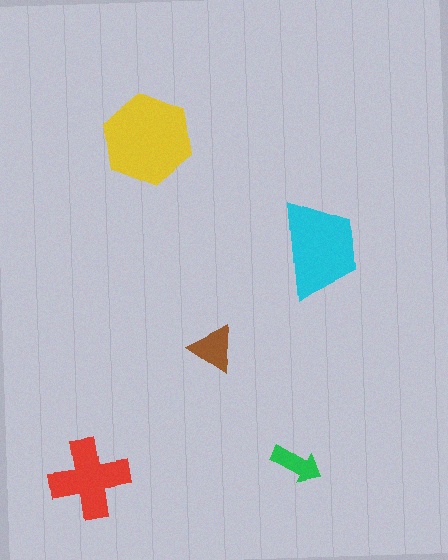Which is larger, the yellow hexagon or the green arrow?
The yellow hexagon.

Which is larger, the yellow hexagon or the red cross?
The yellow hexagon.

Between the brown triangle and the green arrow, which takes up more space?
The brown triangle.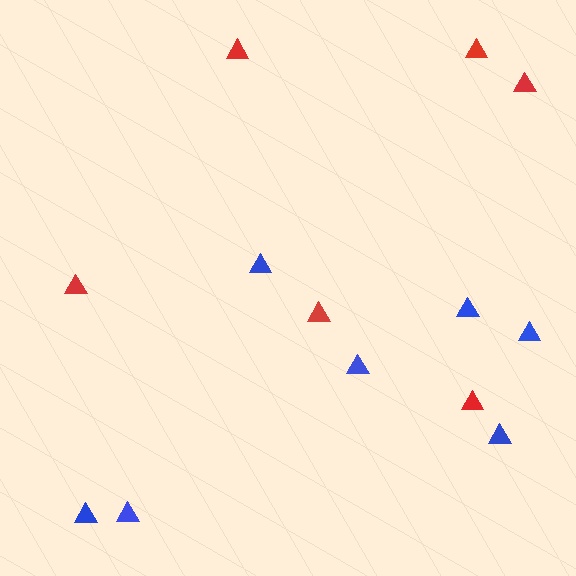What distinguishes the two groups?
There are 2 groups: one group of red triangles (6) and one group of blue triangles (7).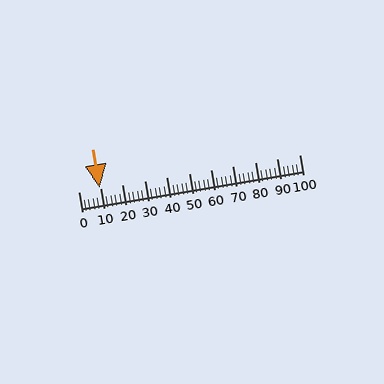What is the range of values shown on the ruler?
The ruler shows values from 0 to 100.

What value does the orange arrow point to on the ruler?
The orange arrow points to approximately 9.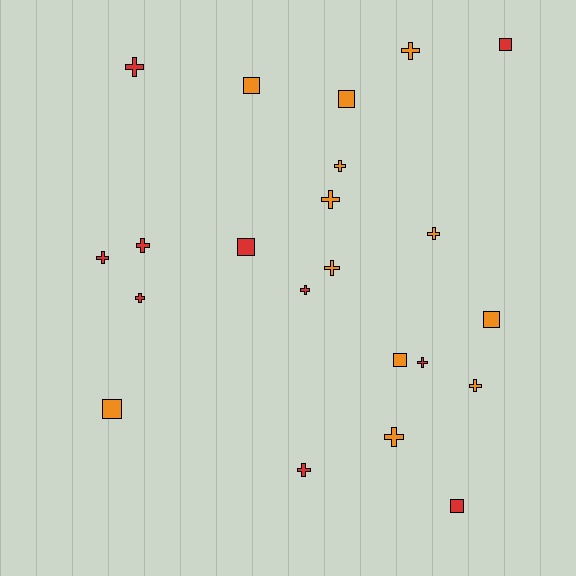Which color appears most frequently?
Orange, with 12 objects.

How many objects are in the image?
There are 22 objects.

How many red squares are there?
There are 3 red squares.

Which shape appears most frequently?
Cross, with 14 objects.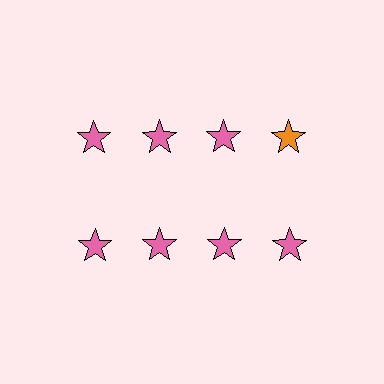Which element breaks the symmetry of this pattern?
The orange star in the top row, second from right column breaks the symmetry. All other shapes are pink stars.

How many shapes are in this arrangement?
There are 8 shapes arranged in a grid pattern.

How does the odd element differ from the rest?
It has a different color: orange instead of pink.